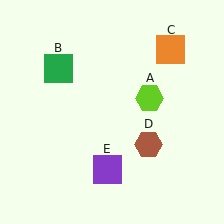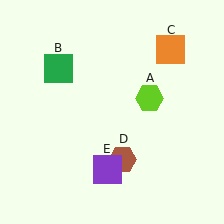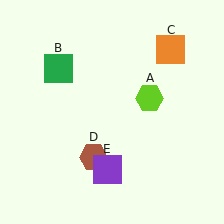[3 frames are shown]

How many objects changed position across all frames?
1 object changed position: brown hexagon (object D).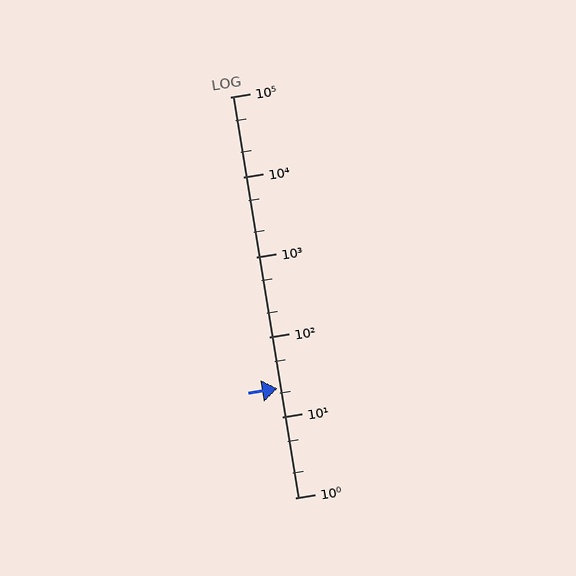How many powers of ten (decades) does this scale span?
The scale spans 5 decades, from 1 to 100000.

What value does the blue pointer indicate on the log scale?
The pointer indicates approximately 23.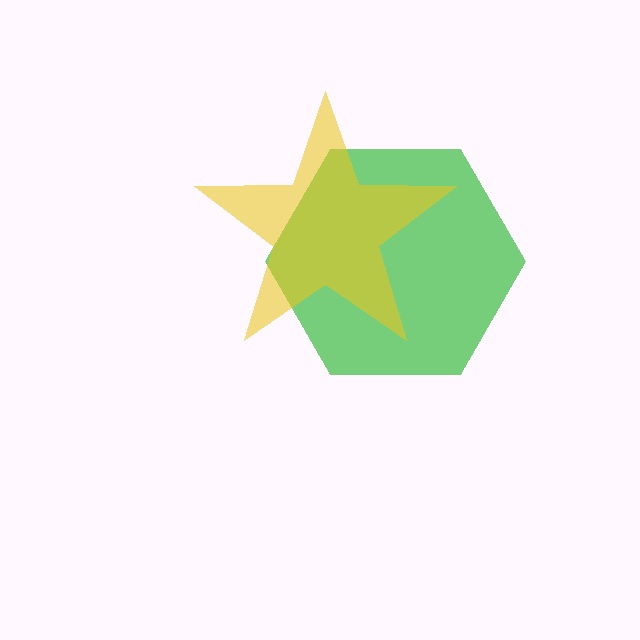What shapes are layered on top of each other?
The layered shapes are: a green hexagon, a yellow star.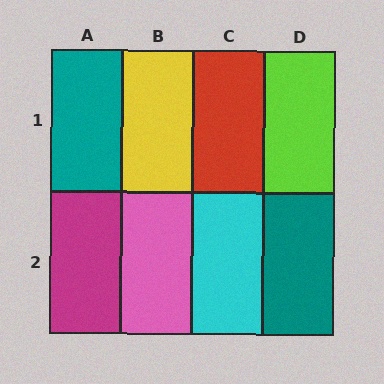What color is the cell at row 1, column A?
Teal.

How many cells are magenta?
1 cell is magenta.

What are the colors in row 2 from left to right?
Magenta, pink, cyan, teal.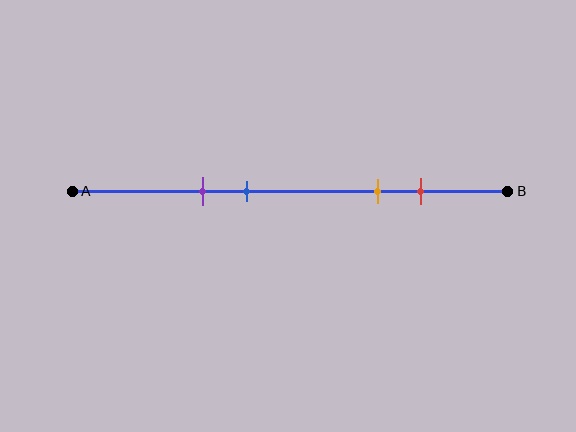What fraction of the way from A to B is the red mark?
The red mark is approximately 80% (0.8) of the way from A to B.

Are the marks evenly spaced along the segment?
No, the marks are not evenly spaced.